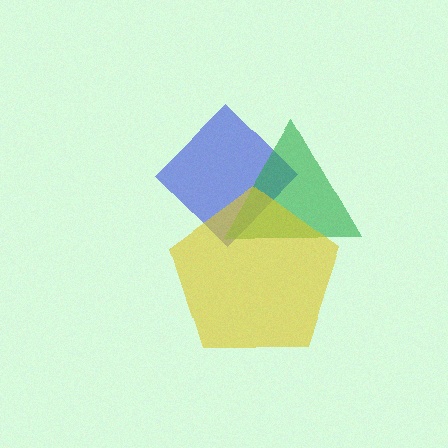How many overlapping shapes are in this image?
There are 3 overlapping shapes in the image.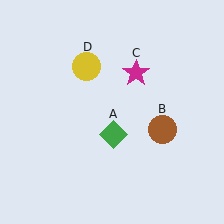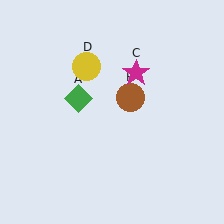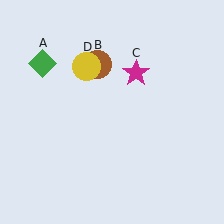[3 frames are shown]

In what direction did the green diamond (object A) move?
The green diamond (object A) moved up and to the left.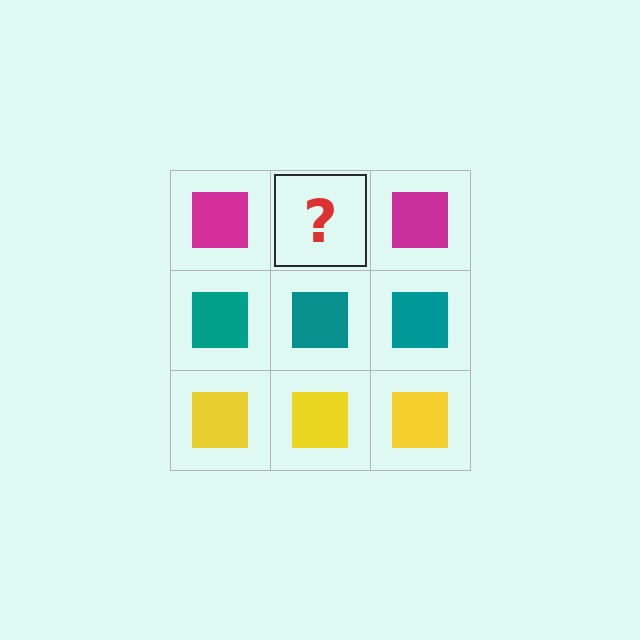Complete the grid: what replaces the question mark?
The question mark should be replaced with a magenta square.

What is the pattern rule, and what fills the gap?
The rule is that each row has a consistent color. The gap should be filled with a magenta square.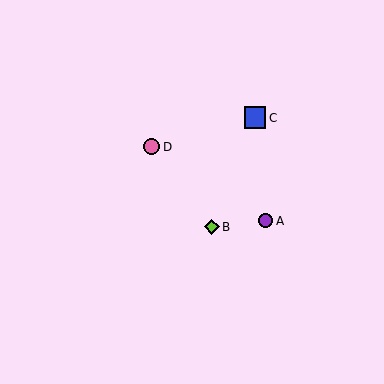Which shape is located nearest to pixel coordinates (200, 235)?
The lime diamond (labeled B) at (212, 227) is nearest to that location.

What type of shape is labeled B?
Shape B is a lime diamond.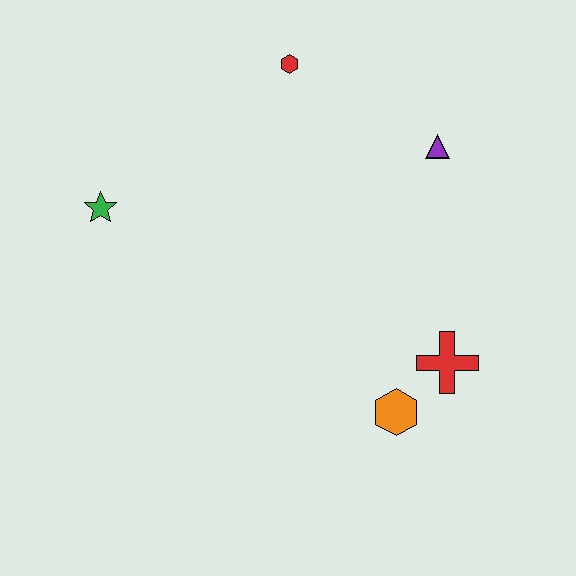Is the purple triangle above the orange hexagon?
Yes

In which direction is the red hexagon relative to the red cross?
The red hexagon is above the red cross.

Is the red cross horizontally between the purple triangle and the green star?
No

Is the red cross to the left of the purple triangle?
No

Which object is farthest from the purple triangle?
The green star is farthest from the purple triangle.